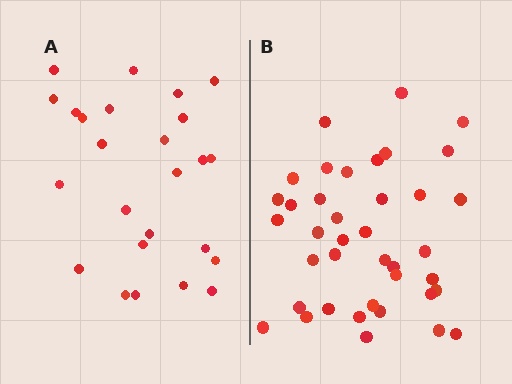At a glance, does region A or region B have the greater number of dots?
Region B (the right region) has more dots.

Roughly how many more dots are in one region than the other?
Region B has approximately 15 more dots than region A.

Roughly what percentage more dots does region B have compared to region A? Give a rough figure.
About 55% more.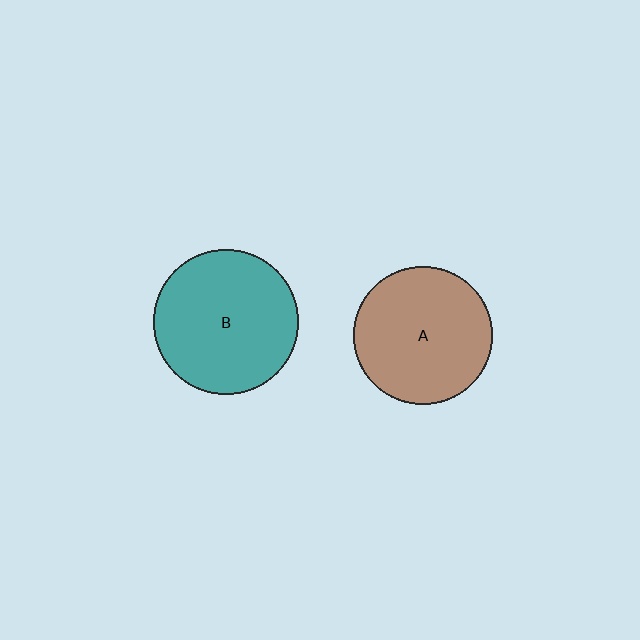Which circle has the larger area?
Circle B (teal).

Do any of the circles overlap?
No, none of the circles overlap.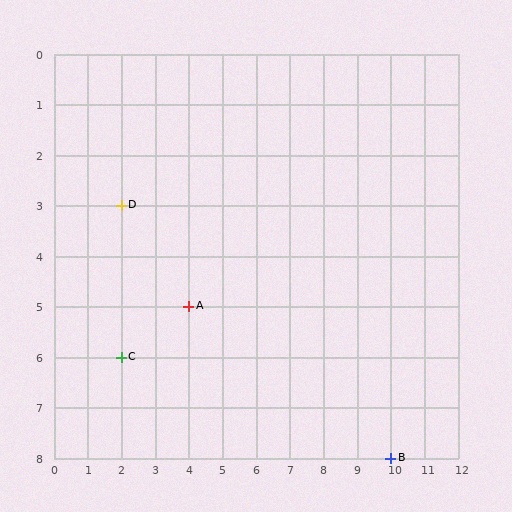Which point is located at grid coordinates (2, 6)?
Point C is at (2, 6).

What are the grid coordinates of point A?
Point A is at grid coordinates (4, 5).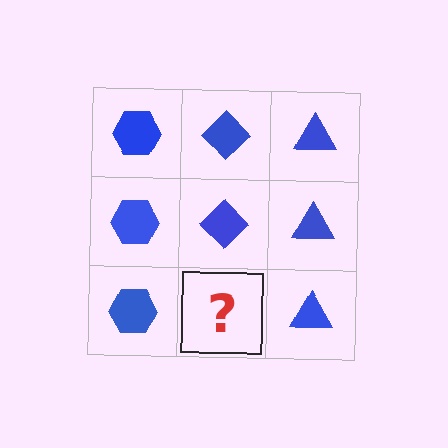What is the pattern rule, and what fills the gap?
The rule is that each column has a consistent shape. The gap should be filled with a blue diamond.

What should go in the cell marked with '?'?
The missing cell should contain a blue diamond.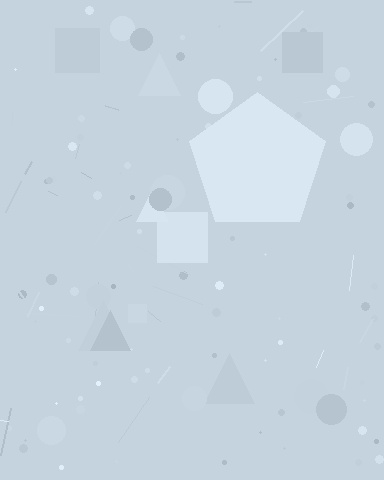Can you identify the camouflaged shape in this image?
The camouflaged shape is a pentagon.